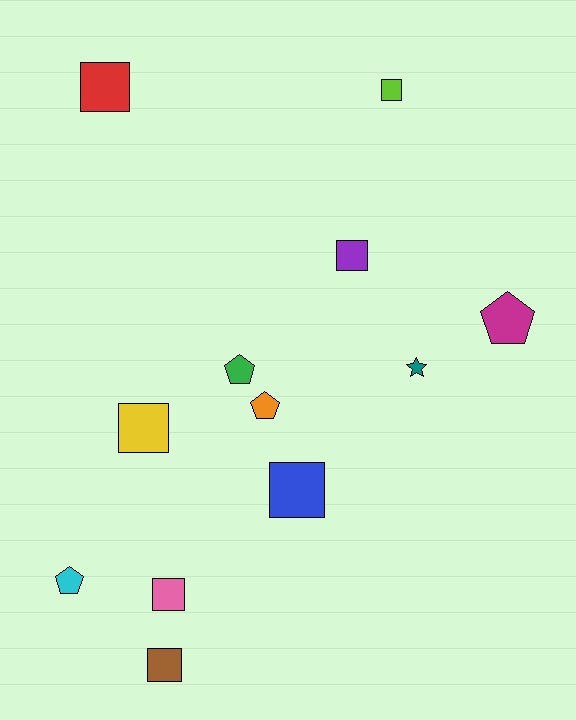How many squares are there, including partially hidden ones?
There are 7 squares.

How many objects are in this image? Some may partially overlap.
There are 12 objects.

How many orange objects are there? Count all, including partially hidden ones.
There is 1 orange object.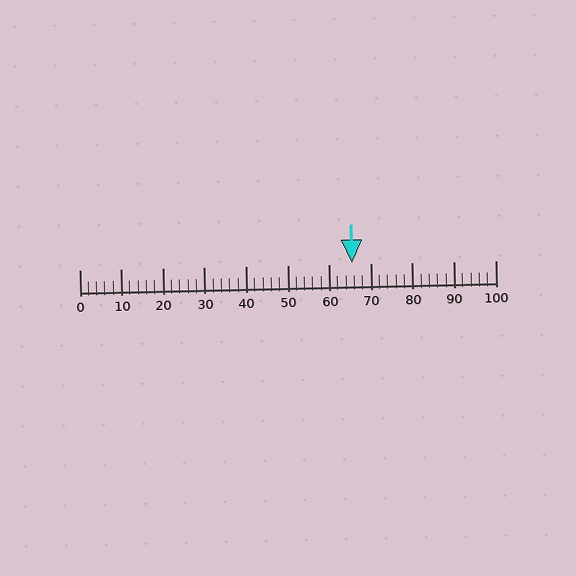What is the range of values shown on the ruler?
The ruler shows values from 0 to 100.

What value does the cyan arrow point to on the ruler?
The cyan arrow points to approximately 65.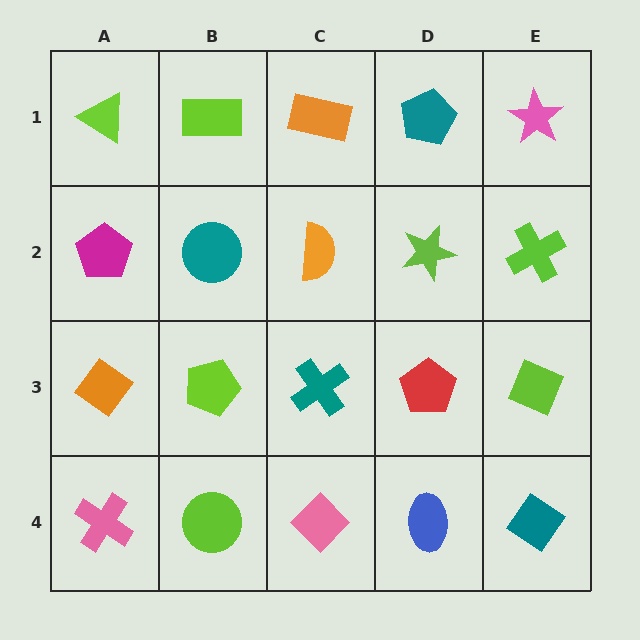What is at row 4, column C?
A pink diamond.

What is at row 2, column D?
A lime star.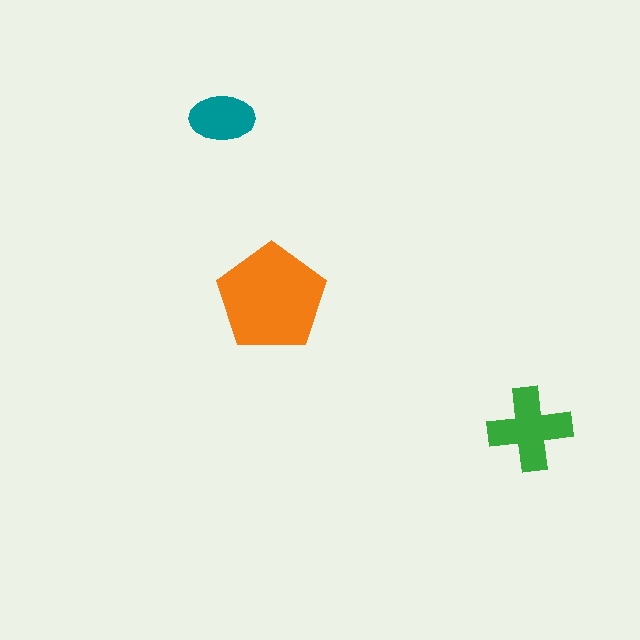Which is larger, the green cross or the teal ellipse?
The green cross.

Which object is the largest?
The orange pentagon.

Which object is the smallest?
The teal ellipse.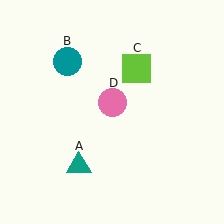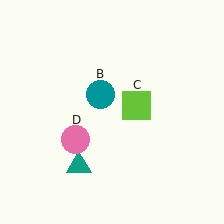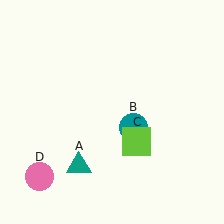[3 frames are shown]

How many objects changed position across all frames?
3 objects changed position: teal circle (object B), lime square (object C), pink circle (object D).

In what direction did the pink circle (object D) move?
The pink circle (object D) moved down and to the left.